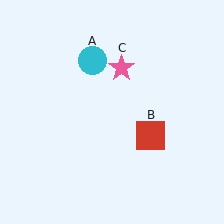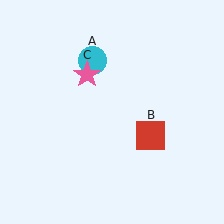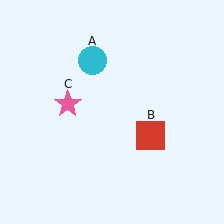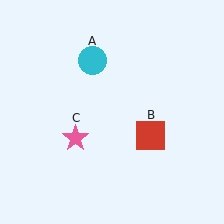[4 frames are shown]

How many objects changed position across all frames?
1 object changed position: pink star (object C).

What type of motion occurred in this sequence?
The pink star (object C) rotated counterclockwise around the center of the scene.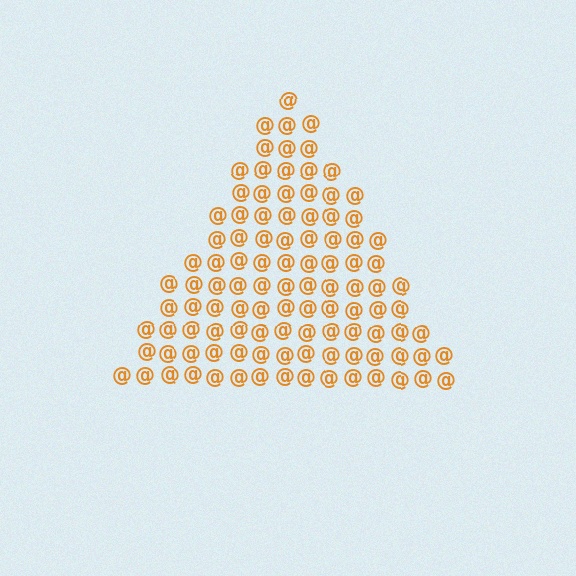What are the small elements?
The small elements are at signs.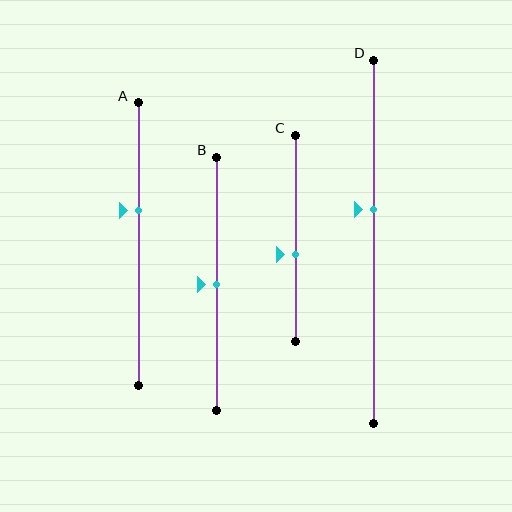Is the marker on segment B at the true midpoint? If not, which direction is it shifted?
Yes, the marker on segment B is at the true midpoint.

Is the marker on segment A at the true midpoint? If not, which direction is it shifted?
No, the marker on segment A is shifted upward by about 12% of the segment length.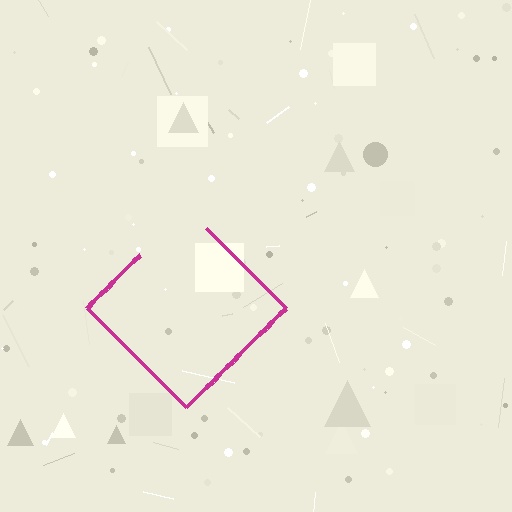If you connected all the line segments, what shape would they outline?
They would outline a diamond.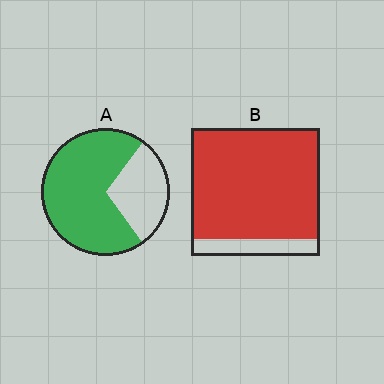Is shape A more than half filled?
Yes.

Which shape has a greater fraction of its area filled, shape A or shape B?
Shape B.